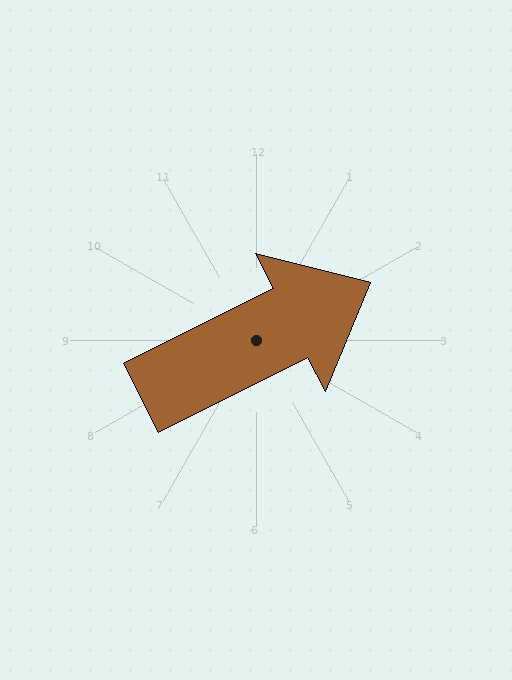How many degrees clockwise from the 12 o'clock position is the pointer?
Approximately 63 degrees.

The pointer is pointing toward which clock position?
Roughly 2 o'clock.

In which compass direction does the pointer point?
Northeast.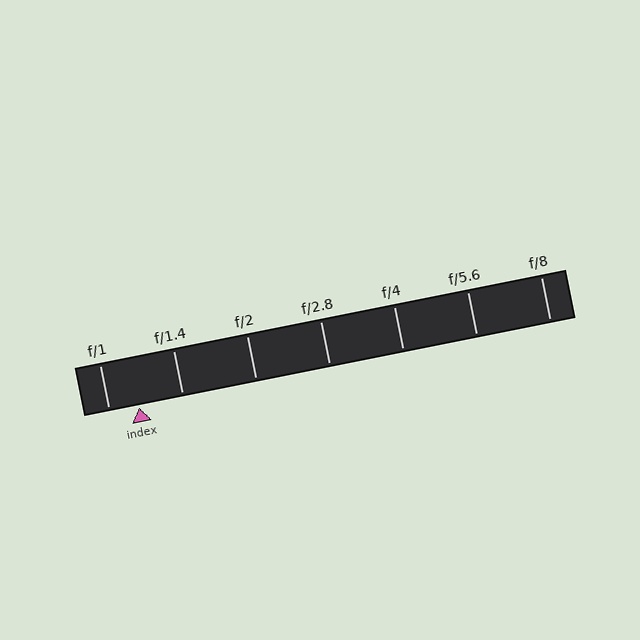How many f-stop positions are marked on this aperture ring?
There are 7 f-stop positions marked.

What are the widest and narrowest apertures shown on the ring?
The widest aperture shown is f/1 and the narrowest is f/8.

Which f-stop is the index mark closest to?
The index mark is closest to f/1.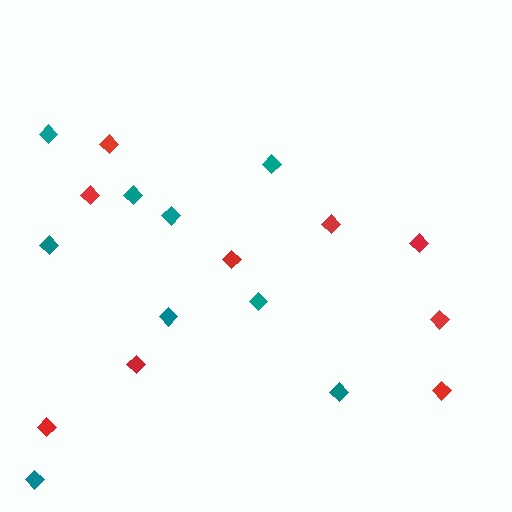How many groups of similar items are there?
There are 2 groups: one group of teal diamonds (9) and one group of red diamonds (9).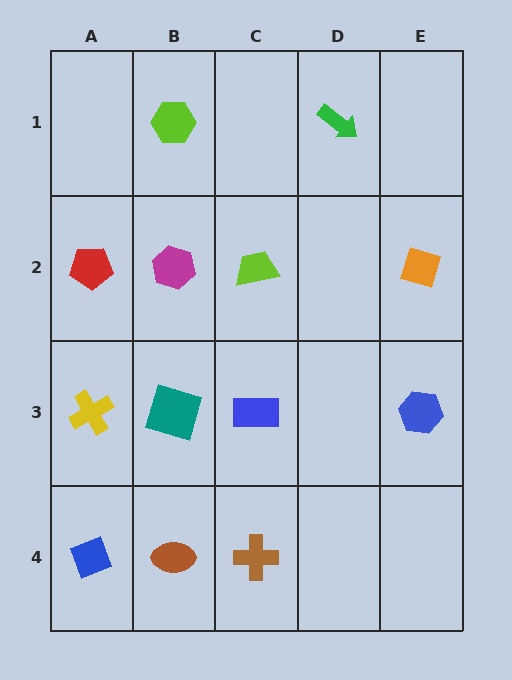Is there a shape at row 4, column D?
No, that cell is empty.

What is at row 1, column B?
A lime hexagon.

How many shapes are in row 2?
4 shapes.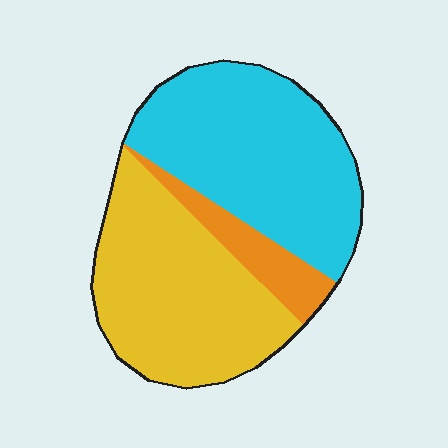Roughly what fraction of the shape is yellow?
Yellow takes up about two fifths (2/5) of the shape.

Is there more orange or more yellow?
Yellow.